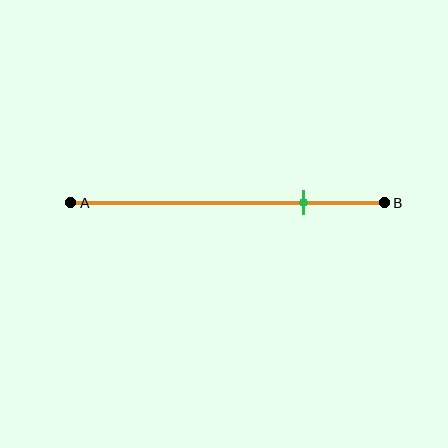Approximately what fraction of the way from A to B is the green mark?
The green mark is approximately 75% of the way from A to B.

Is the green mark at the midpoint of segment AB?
No, the mark is at about 75% from A, not at the 50% midpoint.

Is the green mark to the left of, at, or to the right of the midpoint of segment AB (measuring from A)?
The green mark is to the right of the midpoint of segment AB.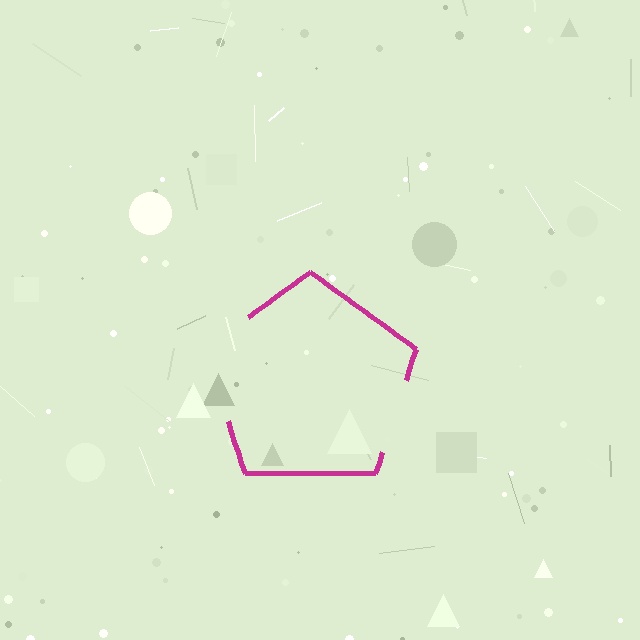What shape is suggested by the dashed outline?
The dashed outline suggests a pentagon.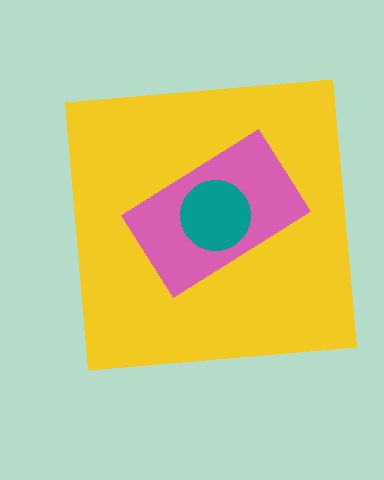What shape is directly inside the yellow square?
The pink rectangle.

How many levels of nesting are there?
3.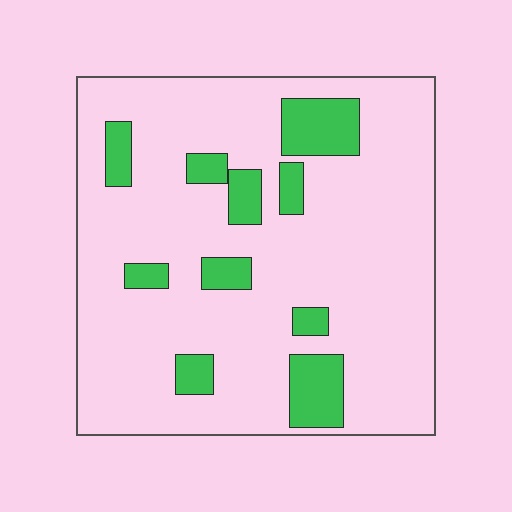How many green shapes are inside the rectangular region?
10.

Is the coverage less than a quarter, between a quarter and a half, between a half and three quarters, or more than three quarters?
Less than a quarter.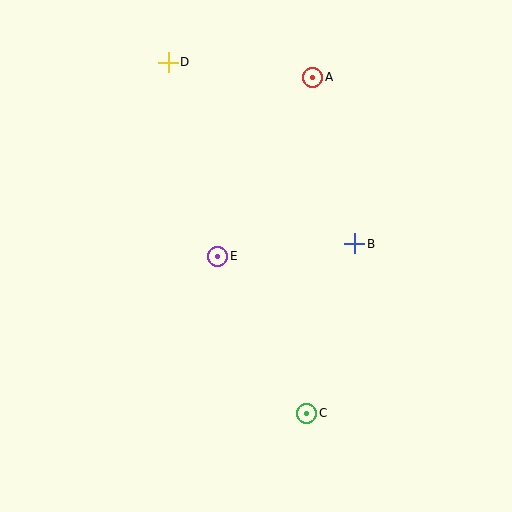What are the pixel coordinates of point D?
Point D is at (168, 62).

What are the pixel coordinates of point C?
Point C is at (307, 413).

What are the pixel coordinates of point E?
Point E is at (218, 256).